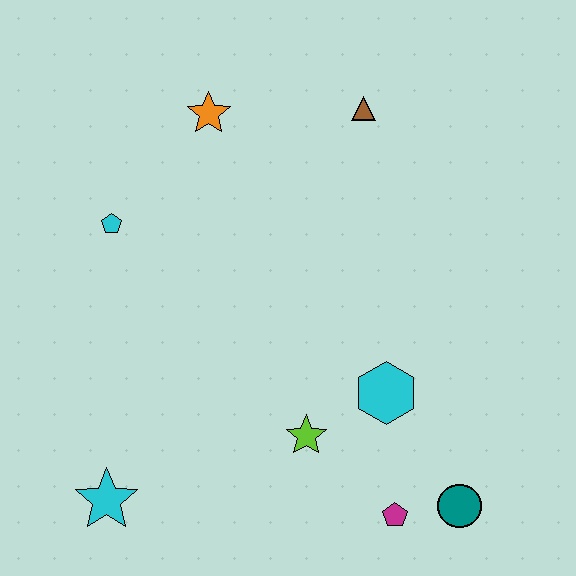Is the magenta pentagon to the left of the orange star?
No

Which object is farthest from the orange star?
The teal circle is farthest from the orange star.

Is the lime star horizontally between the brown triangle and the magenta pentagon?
No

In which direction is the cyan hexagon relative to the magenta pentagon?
The cyan hexagon is above the magenta pentagon.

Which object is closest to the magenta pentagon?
The teal circle is closest to the magenta pentagon.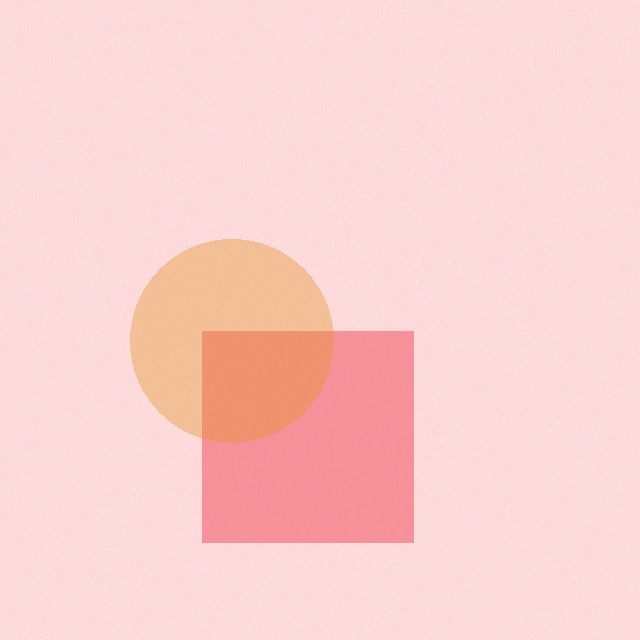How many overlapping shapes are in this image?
There are 2 overlapping shapes in the image.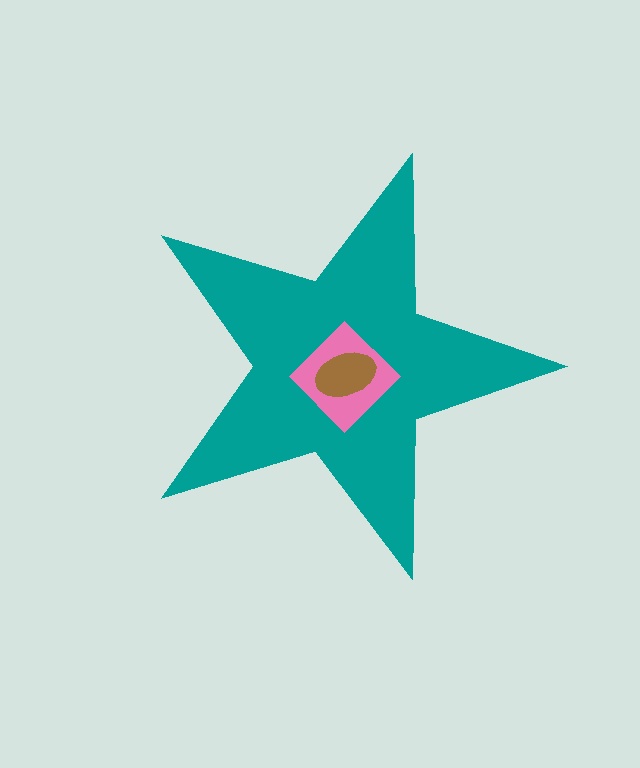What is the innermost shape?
The brown ellipse.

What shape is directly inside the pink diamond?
The brown ellipse.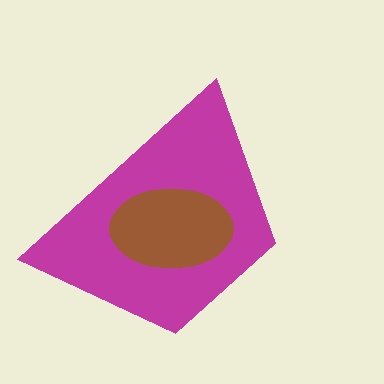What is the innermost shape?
The brown ellipse.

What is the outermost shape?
The magenta trapezoid.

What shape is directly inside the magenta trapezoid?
The brown ellipse.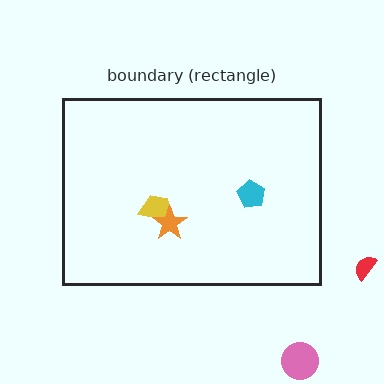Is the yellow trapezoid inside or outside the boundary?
Inside.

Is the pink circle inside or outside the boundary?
Outside.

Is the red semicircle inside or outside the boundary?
Outside.